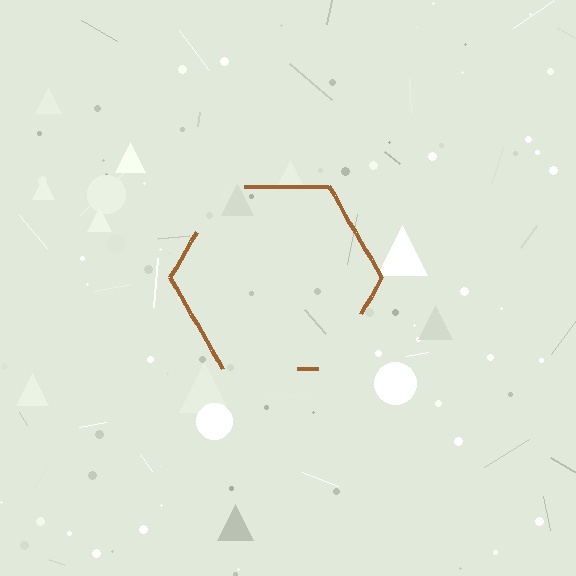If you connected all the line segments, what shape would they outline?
They would outline a hexagon.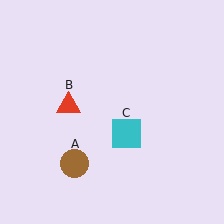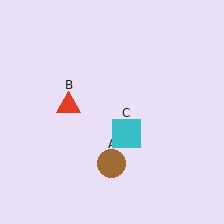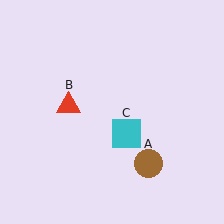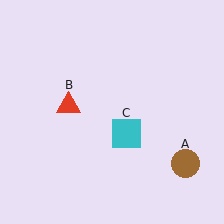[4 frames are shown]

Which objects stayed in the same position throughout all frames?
Red triangle (object B) and cyan square (object C) remained stationary.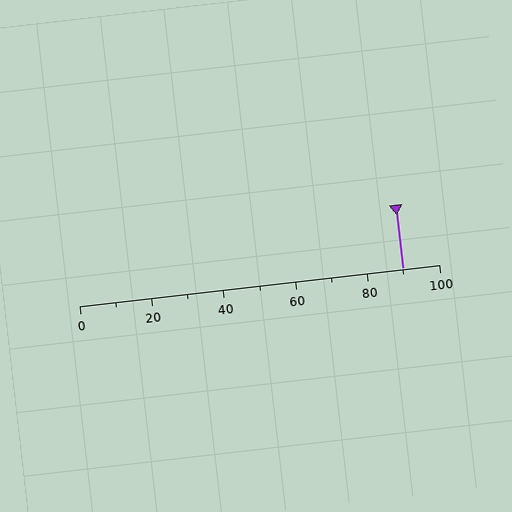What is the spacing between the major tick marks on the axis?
The major ticks are spaced 20 apart.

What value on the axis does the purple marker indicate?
The marker indicates approximately 90.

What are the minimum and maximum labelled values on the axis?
The axis runs from 0 to 100.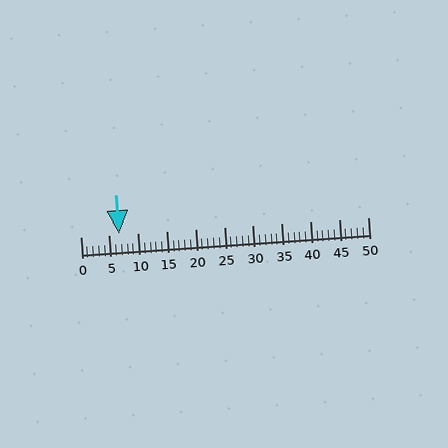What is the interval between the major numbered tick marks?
The major tick marks are spaced 5 units apart.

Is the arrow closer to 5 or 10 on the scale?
The arrow is closer to 5.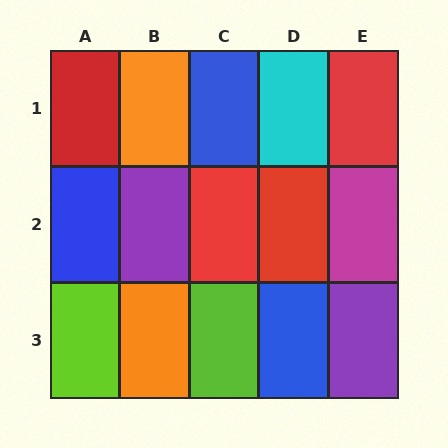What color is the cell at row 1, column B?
Orange.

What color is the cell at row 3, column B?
Orange.